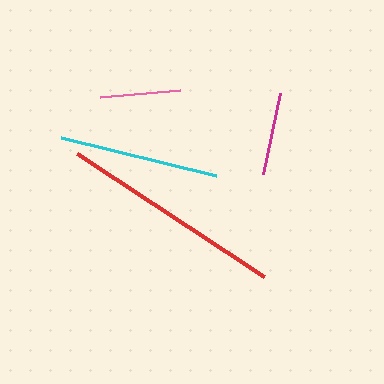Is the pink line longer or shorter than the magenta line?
The magenta line is longer than the pink line.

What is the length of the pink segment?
The pink segment is approximately 80 pixels long.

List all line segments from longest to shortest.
From longest to shortest: red, cyan, magenta, pink.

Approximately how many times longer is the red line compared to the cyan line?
The red line is approximately 1.4 times the length of the cyan line.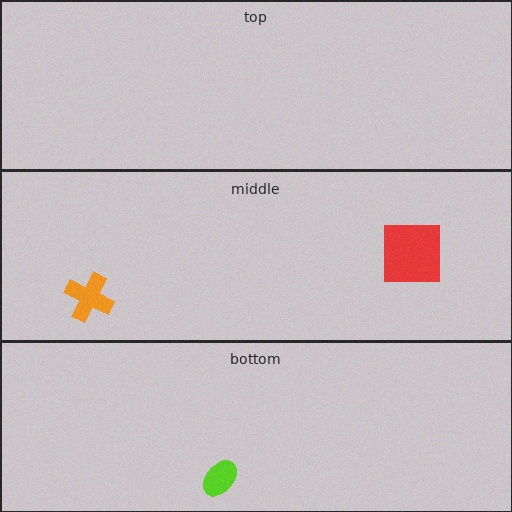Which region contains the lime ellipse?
The bottom region.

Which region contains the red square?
The middle region.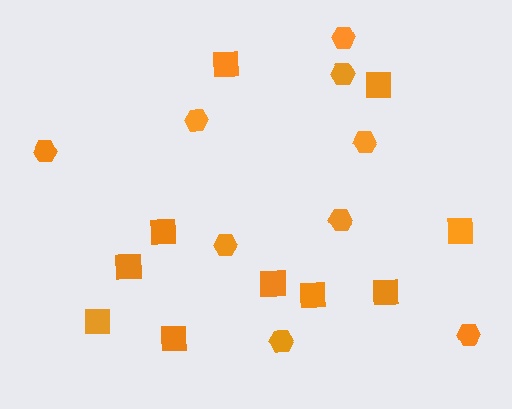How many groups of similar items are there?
There are 2 groups: one group of hexagons (9) and one group of squares (10).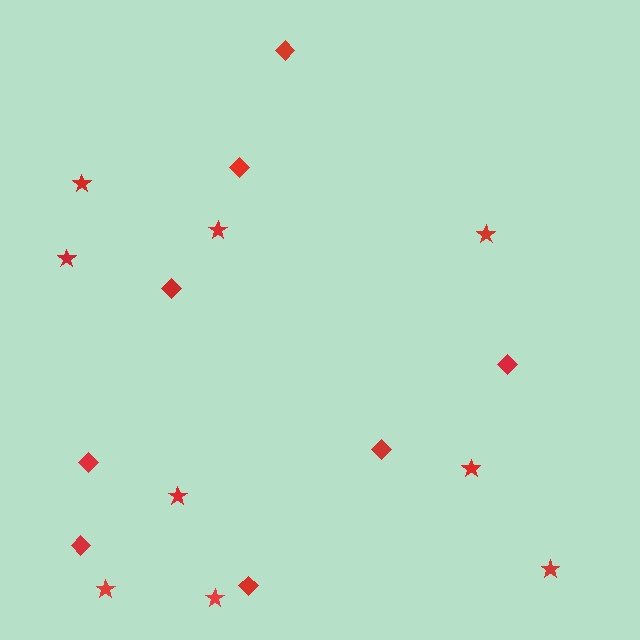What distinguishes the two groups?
There are 2 groups: one group of stars (9) and one group of diamonds (8).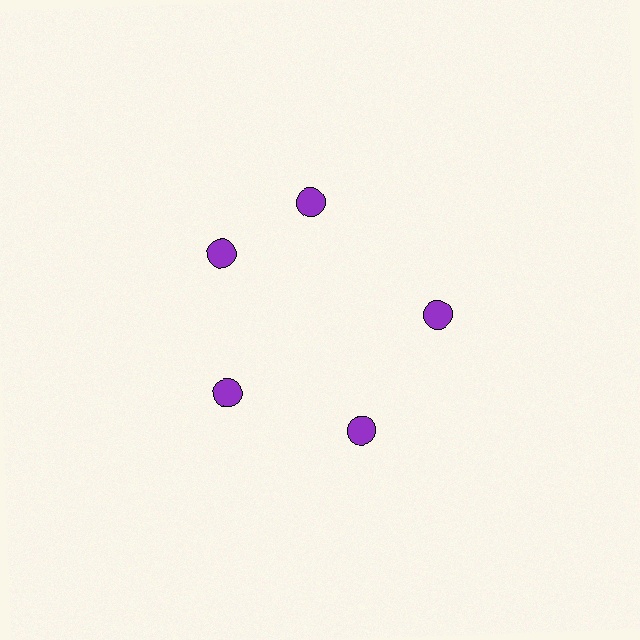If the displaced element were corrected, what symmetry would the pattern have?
It would have 5-fold rotational symmetry — the pattern would map onto itself every 72 degrees.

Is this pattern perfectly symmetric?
No. The 5 purple circles are arranged in a ring, but one element near the 1 o'clock position is rotated out of alignment along the ring, breaking the 5-fold rotational symmetry.